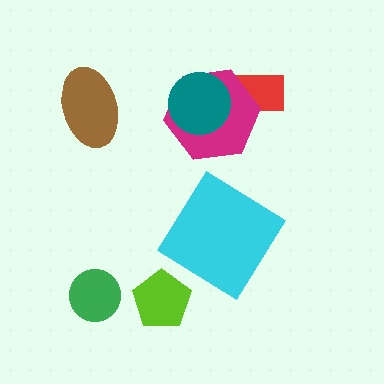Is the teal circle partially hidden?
No, no other shape covers it.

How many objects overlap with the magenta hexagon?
2 objects overlap with the magenta hexagon.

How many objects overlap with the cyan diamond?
0 objects overlap with the cyan diamond.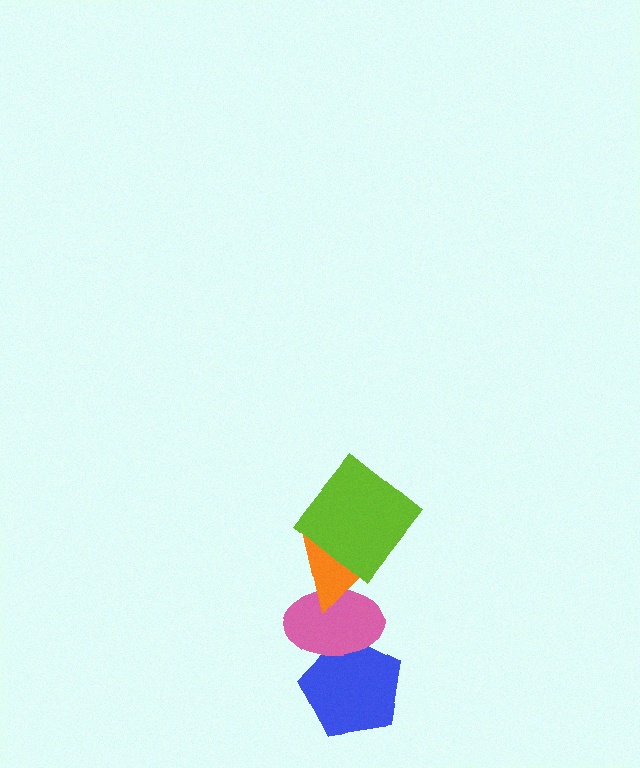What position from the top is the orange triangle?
The orange triangle is 2nd from the top.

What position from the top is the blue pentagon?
The blue pentagon is 4th from the top.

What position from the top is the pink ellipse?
The pink ellipse is 3rd from the top.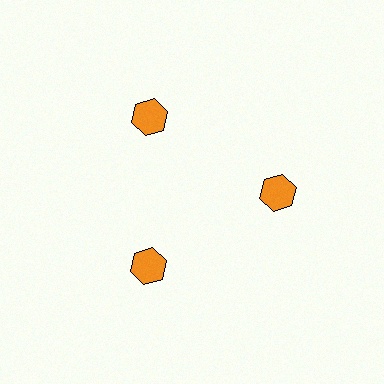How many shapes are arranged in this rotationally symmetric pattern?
There are 3 shapes, arranged in 3 groups of 1.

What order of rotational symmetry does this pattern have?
This pattern has 3-fold rotational symmetry.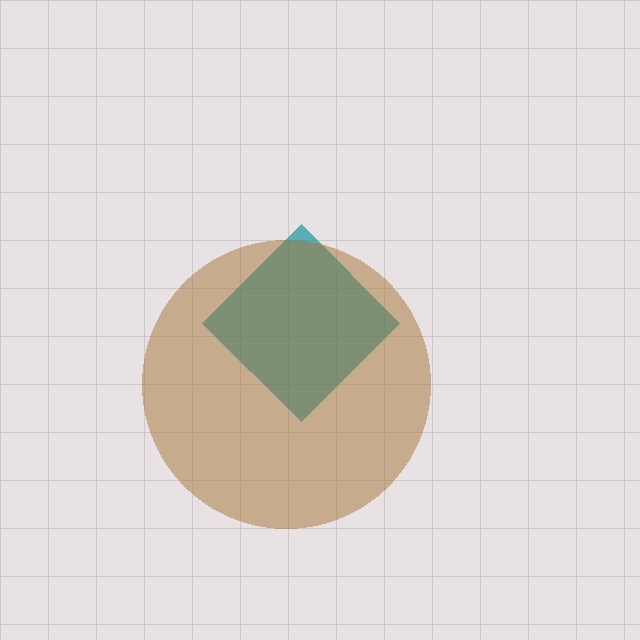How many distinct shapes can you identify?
There are 2 distinct shapes: a teal diamond, a brown circle.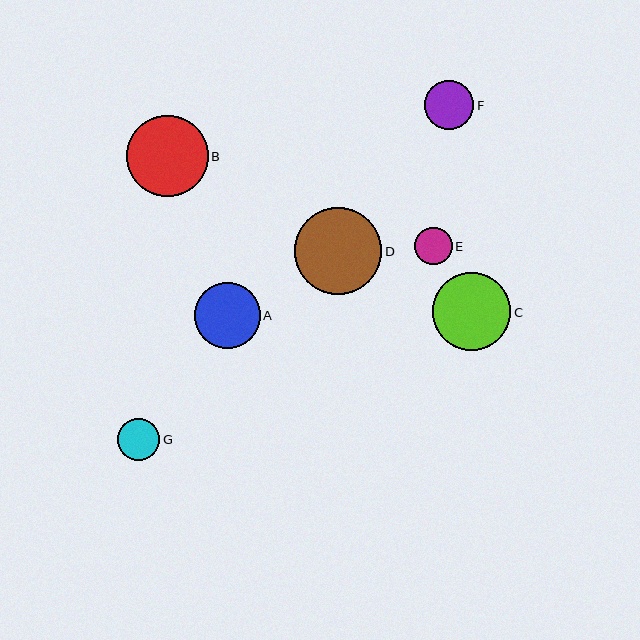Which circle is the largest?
Circle D is the largest with a size of approximately 87 pixels.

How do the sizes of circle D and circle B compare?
Circle D and circle B are approximately the same size.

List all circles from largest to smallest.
From largest to smallest: D, B, C, A, F, G, E.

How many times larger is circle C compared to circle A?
Circle C is approximately 1.2 times the size of circle A.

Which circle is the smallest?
Circle E is the smallest with a size of approximately 38 pixels.